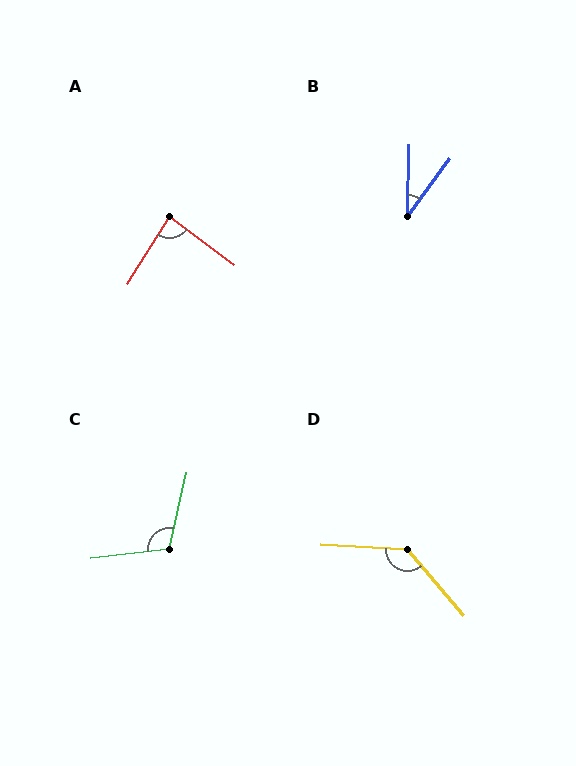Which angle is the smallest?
B, at approximately 35 degrees.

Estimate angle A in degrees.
Approximately 86 degrees.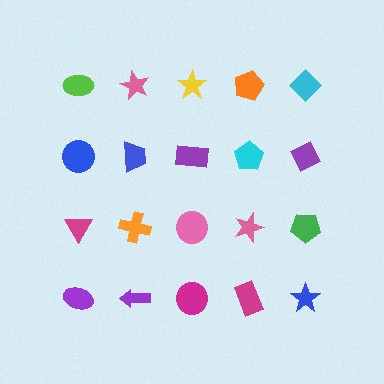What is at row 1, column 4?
An orange pentagon.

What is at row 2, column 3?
A purple rectangle.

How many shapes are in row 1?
5 shapes.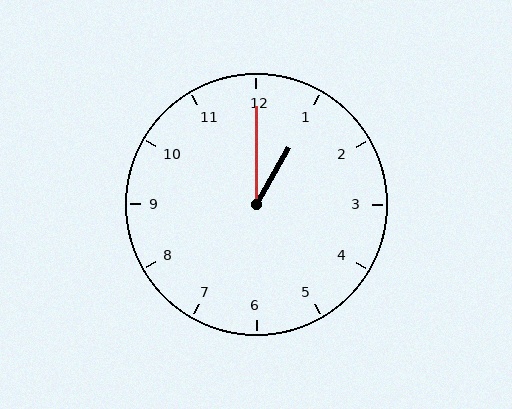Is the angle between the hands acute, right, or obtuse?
It is acute.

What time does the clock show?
1:00.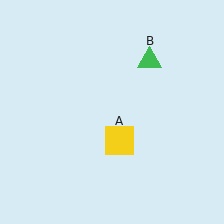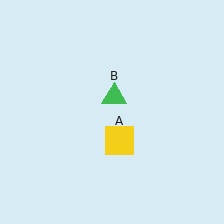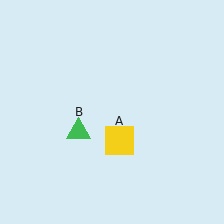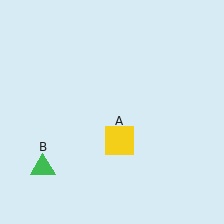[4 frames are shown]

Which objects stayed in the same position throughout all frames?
Yellow square (object A) remained stationary.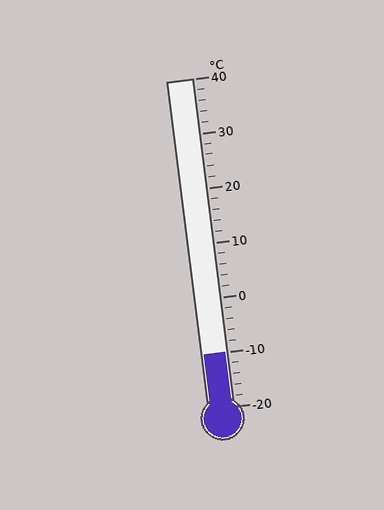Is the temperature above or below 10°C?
The temperature is below 10°C.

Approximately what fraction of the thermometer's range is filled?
The thermometer is filled to approximately 15% of its range.